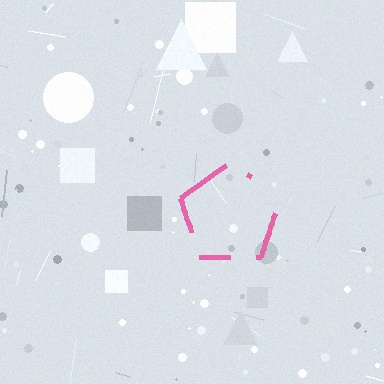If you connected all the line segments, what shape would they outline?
They would outline a pentagon.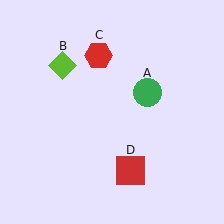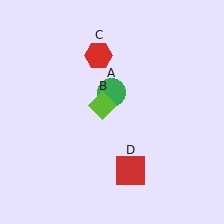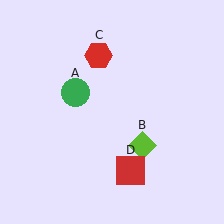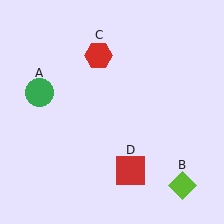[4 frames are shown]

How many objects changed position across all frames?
2 objects changed position: green circle (object A), lime diamond (object B).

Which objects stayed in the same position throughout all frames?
Red hexagon (object C) and red square (object D) remained stationary.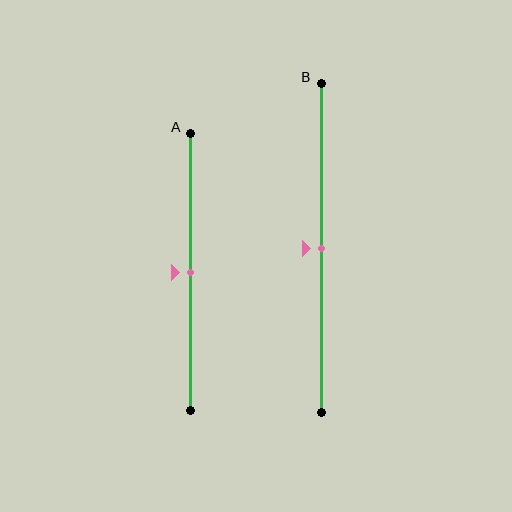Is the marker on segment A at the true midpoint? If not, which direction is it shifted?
Yes, the marker on segment A is at the true midpoint.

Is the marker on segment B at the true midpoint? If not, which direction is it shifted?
Yes, the marker on segment B is at the true midpoint.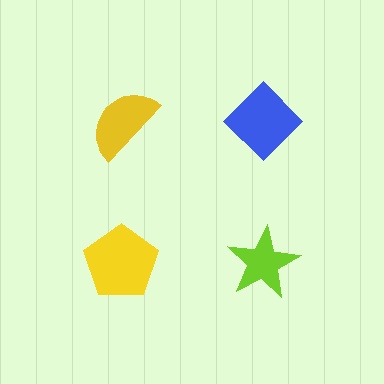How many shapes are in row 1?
2 shapes.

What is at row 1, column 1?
A yellow semicircle.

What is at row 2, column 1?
A yellow pentagon.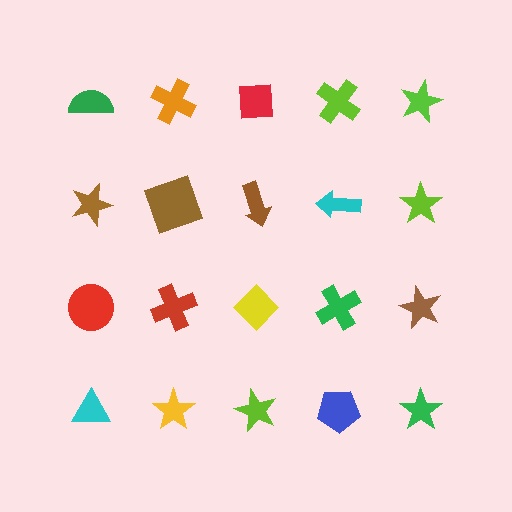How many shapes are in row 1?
5 shapes.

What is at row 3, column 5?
A brown star.